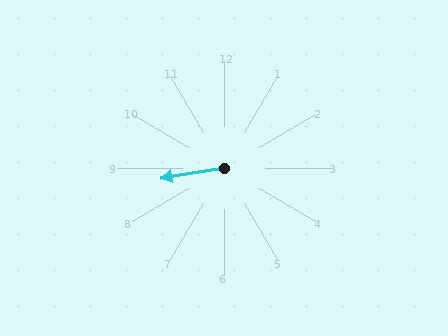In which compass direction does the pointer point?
West.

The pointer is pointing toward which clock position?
Roughly 9 o'clock.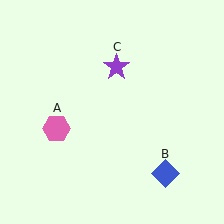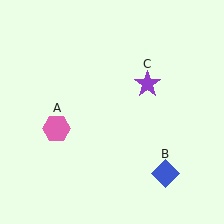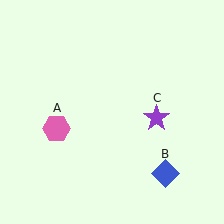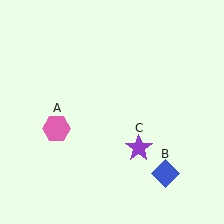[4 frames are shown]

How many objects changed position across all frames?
1 object changed position: purple star (object C).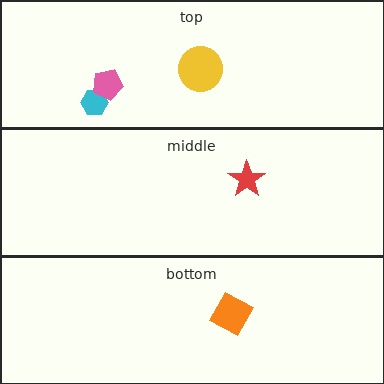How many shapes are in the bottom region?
1.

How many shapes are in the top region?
3.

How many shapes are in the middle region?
1.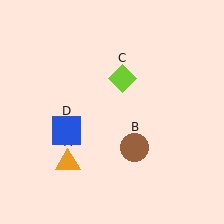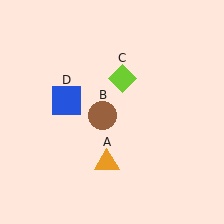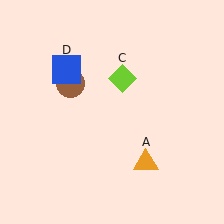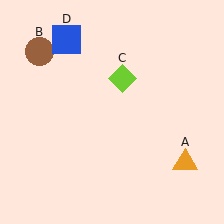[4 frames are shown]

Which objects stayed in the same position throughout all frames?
Lime diamond (object C) remained stationary.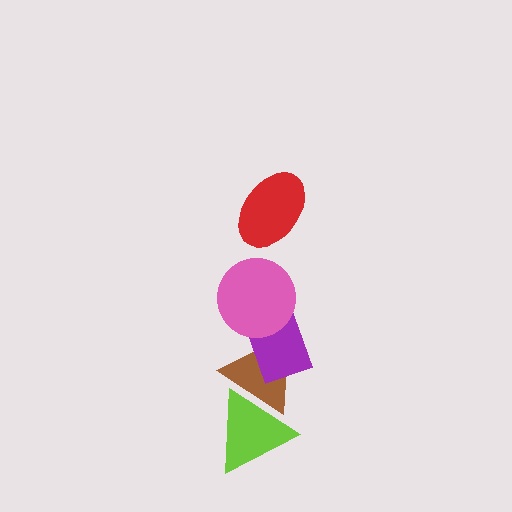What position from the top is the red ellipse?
The red ellipse is 1st from the top.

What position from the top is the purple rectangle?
The purple rectangle is 3rd from the top.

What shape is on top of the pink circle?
The red ellipse is on top of the pink circle.